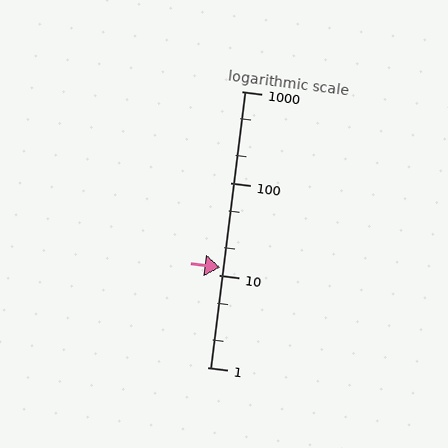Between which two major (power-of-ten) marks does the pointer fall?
The pointer is between 10 and 100.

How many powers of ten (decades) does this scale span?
The scale spans 3 decades, from 1 to 1000.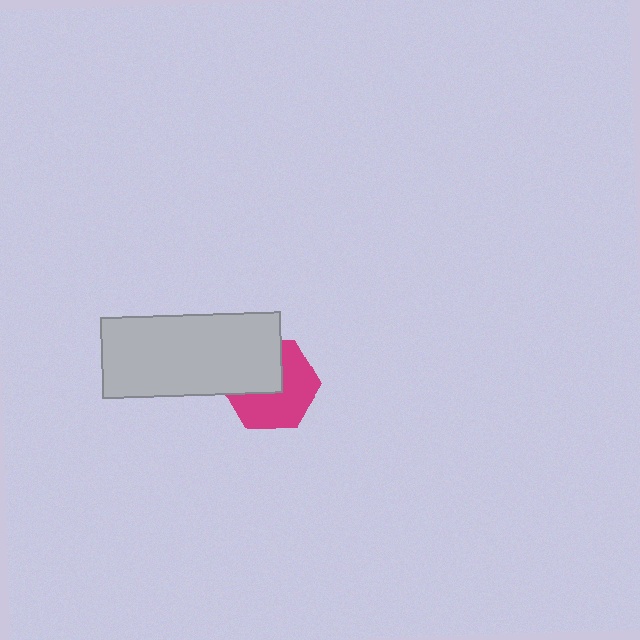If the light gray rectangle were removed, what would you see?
You would see the complete magenta hexagon.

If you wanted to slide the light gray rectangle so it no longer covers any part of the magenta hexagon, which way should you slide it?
Slide it toward the upper-left — that is the most direct way to separate the two shapes.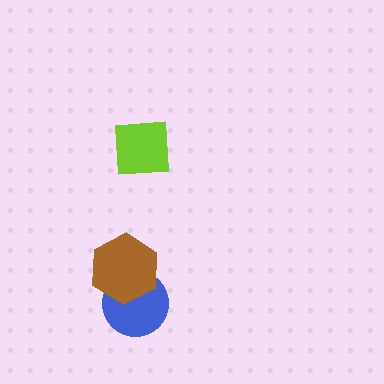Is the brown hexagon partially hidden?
No, no other shape covers it.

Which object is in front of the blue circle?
The brown hexagon is in front of the blue circle.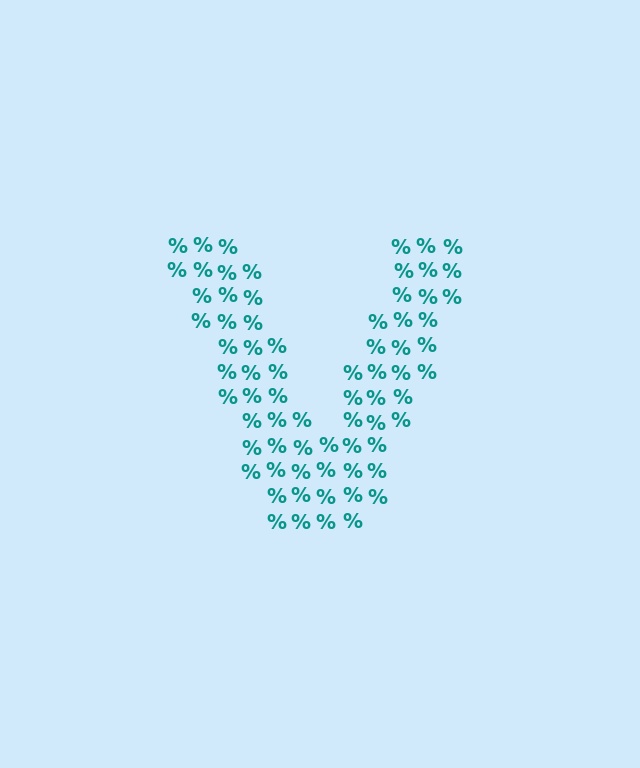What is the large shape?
The large shape is the letter V.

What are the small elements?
The small elements are percent signs.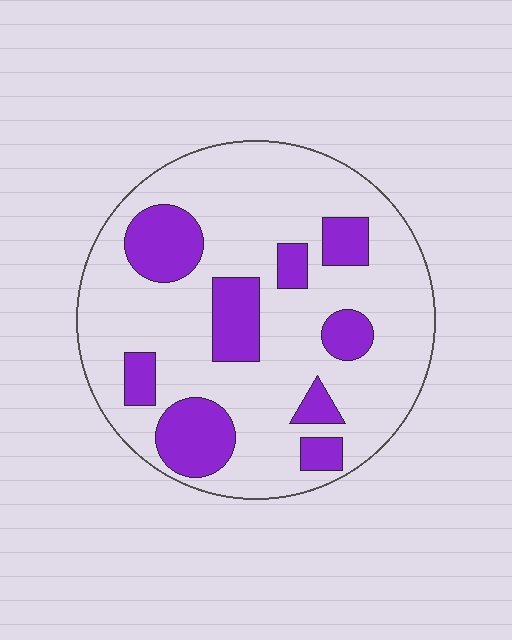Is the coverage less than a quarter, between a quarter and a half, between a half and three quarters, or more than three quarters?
Less than a quarter.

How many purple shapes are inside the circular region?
9.